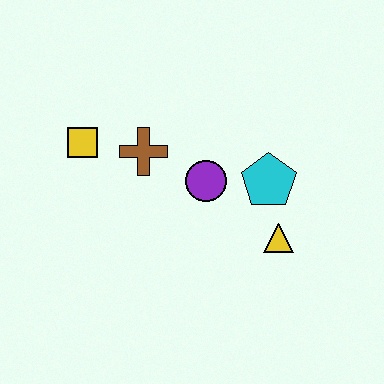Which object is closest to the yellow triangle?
The cyan pentagon is closest to the yellow triangle.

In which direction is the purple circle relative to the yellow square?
The purple circle is to the right of the yellow square.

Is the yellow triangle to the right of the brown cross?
Yes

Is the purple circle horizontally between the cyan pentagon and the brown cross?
Yes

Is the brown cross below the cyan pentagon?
No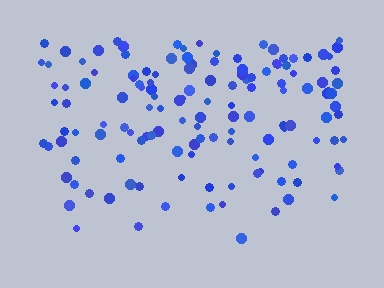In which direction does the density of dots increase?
From bottom to top, with the top side densest.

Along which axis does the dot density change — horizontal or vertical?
Vertical.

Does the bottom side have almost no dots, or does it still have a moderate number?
Still a moderate number, just noticeably fewer than the top.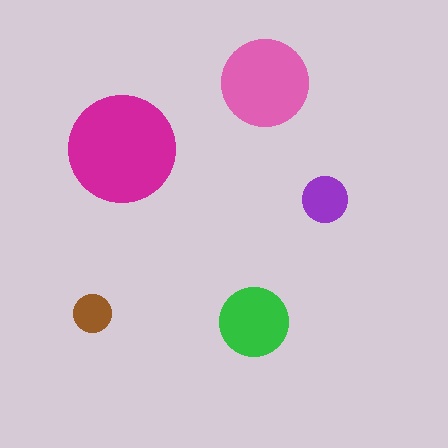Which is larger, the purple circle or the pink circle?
The pink one.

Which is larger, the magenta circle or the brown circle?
The magenta one.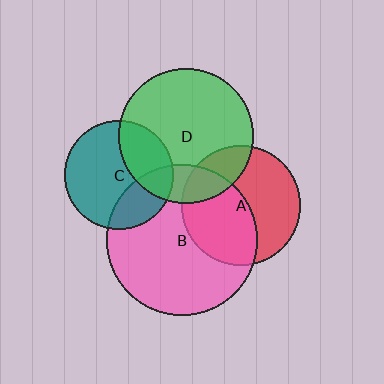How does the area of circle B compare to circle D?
Approximately 1.2 times.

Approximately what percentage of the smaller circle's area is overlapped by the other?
Approximately 20%.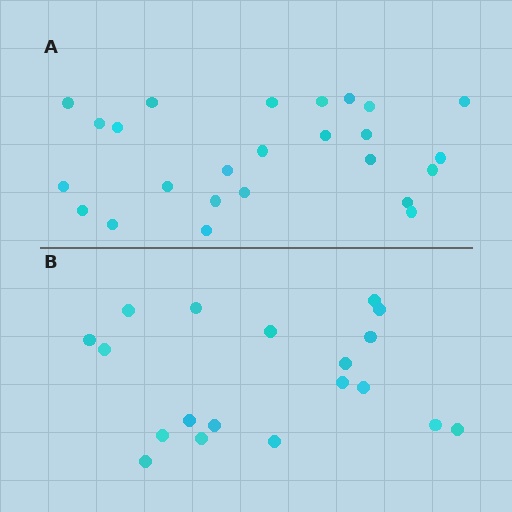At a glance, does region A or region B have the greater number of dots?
Region A (the top region) has more dots.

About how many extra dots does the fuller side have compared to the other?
Region A has about 6 more dots than region B.